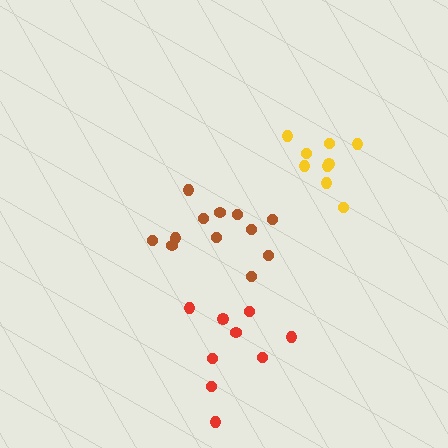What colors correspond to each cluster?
The clusters are colored: red, yellow, brown.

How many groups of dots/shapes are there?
There are 3 groups.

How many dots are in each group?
Group 1: 9 dots, Group 2: 9 dots, Group 3: 12 dots (30 total).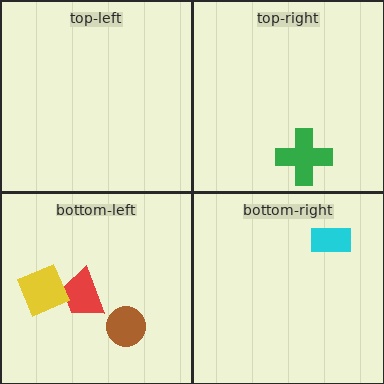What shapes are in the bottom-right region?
The cyan rectangle.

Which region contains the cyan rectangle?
The bottom-right region.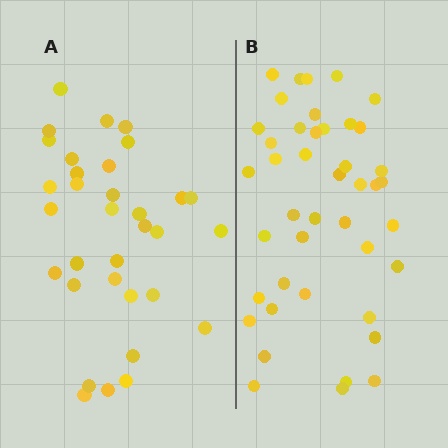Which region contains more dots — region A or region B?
Region B (the right region) has more dots.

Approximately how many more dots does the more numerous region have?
Region B has roughly 10 or so more dots than region A.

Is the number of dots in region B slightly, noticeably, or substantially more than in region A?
Region B has noticeably more, but not dramatically so. The ratio is roughly 1.3 to 1.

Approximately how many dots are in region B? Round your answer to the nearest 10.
About 40 dots. (The exact count is 43, which rounds to 40.)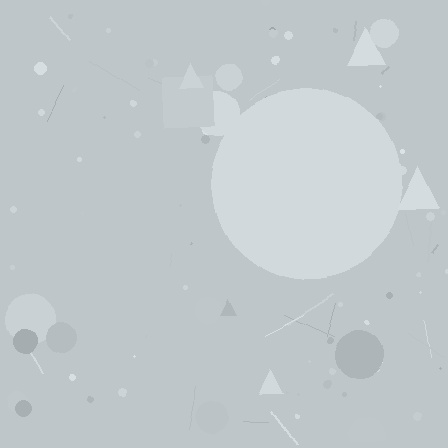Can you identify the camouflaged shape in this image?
The camouflaged shape is a circle.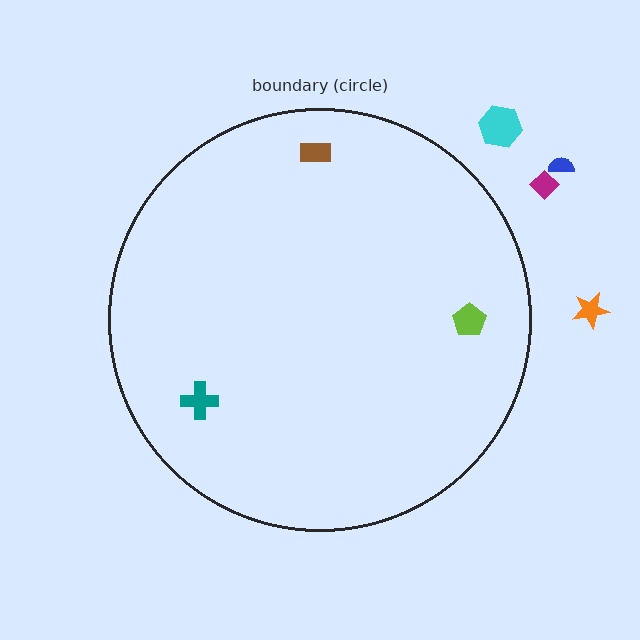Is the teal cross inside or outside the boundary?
Inside.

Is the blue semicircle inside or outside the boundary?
Outside.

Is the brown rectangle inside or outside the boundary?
Inside.